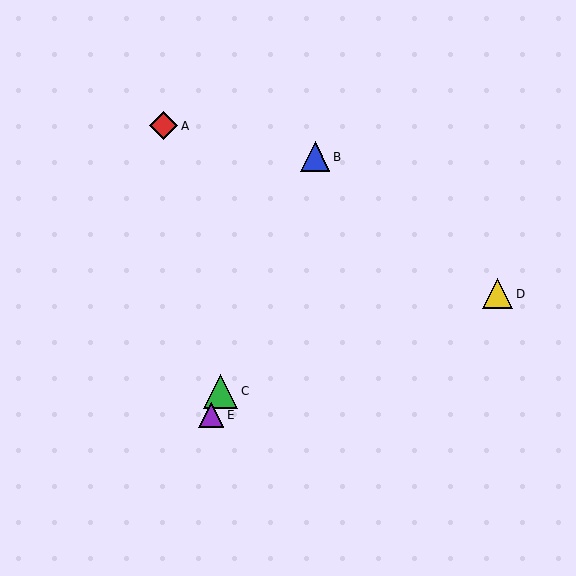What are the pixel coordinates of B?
Object B is at (315, 157).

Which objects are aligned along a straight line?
Objects B, C, E are aligned along a straight line.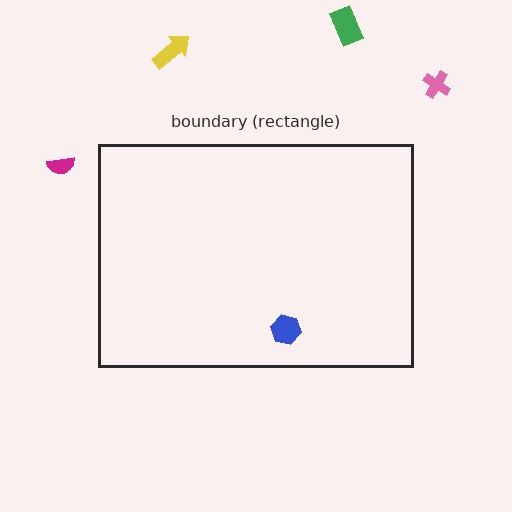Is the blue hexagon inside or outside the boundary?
Inside.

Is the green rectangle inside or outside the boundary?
Outside.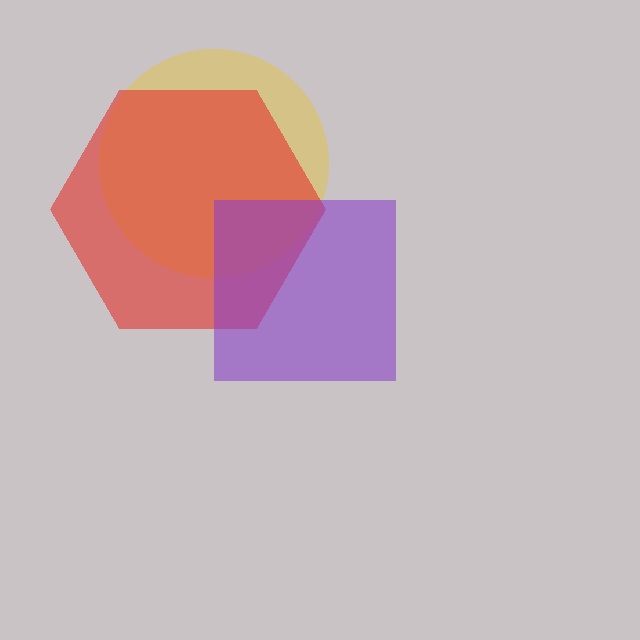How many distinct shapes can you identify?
There are 3 distinct shapes: a yellow circle, a red hexagon, a purple square.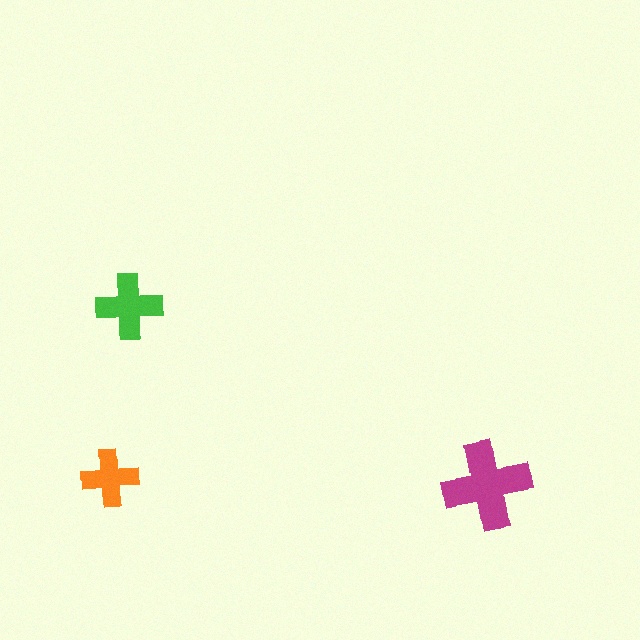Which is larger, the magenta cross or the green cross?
The magenta one.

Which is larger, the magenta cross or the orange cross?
The magenta one.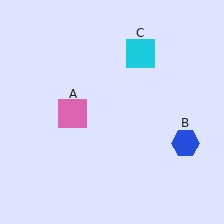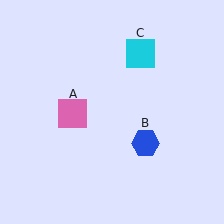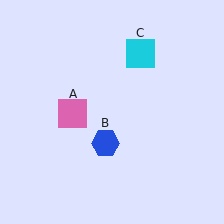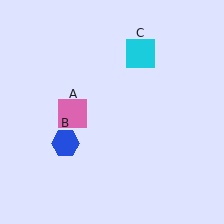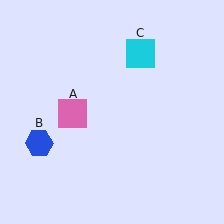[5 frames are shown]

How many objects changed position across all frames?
1 object changed position: blue hexagon (object B).